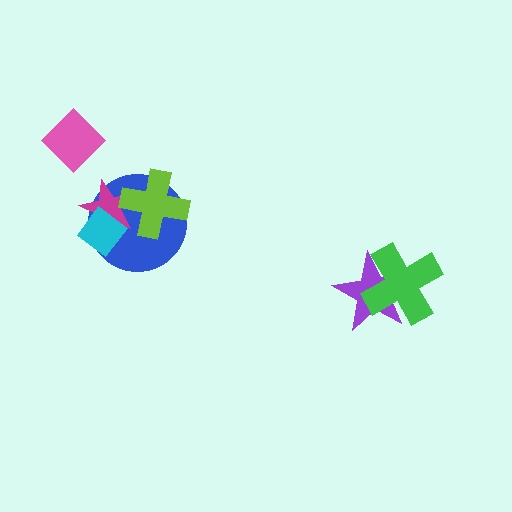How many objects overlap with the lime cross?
2 objects overlap with the lime cross.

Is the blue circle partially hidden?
Yes, it is partially covered by another shape.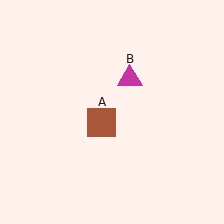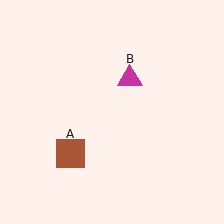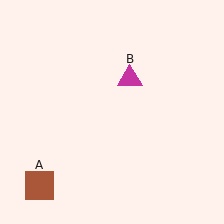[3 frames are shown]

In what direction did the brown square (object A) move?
The brown square (object A) moved down and to the left.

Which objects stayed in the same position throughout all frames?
Magenta triangle (object B) remained stationary.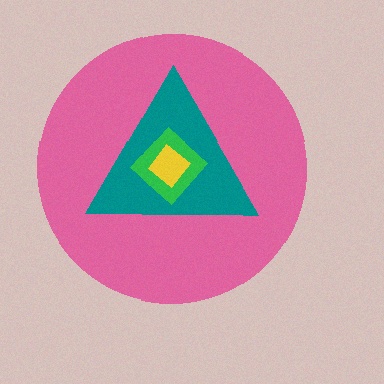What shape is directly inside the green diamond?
The yellow diamond.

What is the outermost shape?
The pink circle.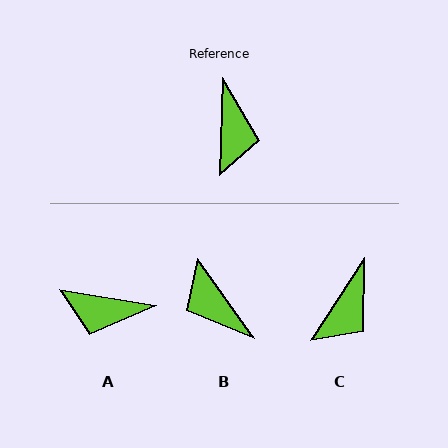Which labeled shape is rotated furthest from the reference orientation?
B, about 143 degrees away.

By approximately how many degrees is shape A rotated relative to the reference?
Approximately 97 degrees clockwise.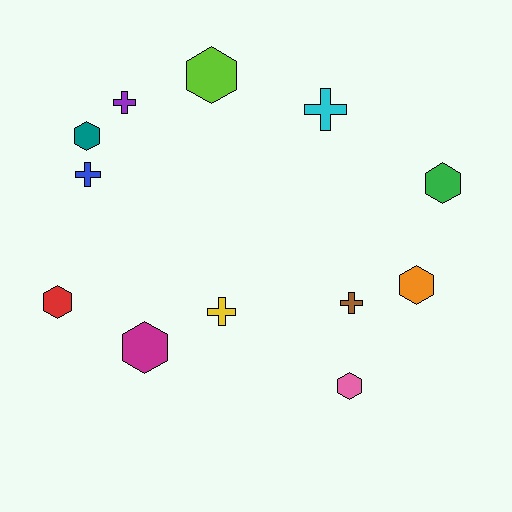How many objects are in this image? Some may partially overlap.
There are 12 objects.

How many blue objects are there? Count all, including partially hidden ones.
There is 1 blue object.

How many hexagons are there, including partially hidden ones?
There are 7 hexagons.